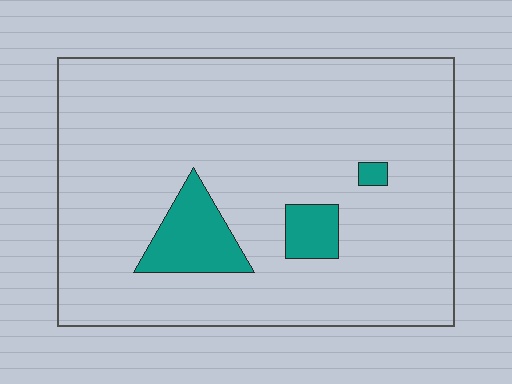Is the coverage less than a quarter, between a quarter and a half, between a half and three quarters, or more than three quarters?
Less than a quarter.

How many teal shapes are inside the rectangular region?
3.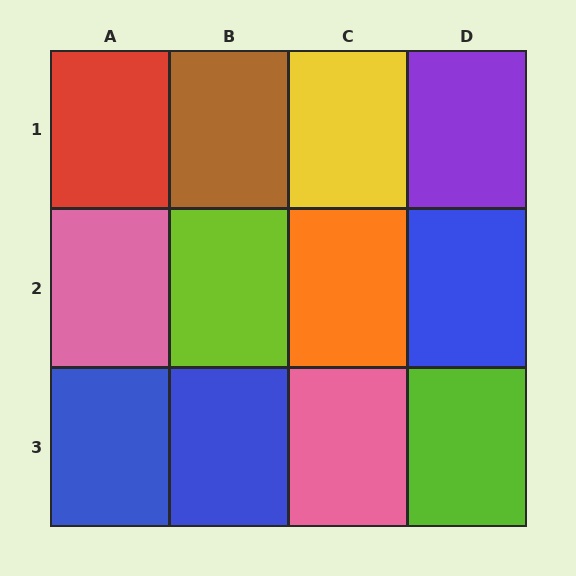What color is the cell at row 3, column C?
Pink.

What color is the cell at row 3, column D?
Lime.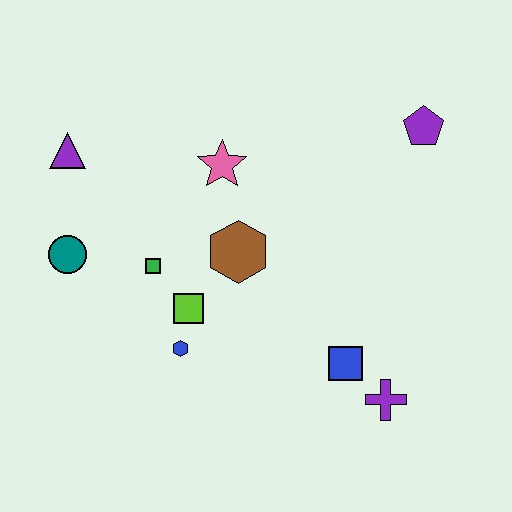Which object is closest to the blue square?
The purple cross is closest to the blue square.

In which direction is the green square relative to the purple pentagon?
The green square is to the left of the purple pentagon.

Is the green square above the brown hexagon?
No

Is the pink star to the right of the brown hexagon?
No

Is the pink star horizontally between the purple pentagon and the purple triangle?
Yes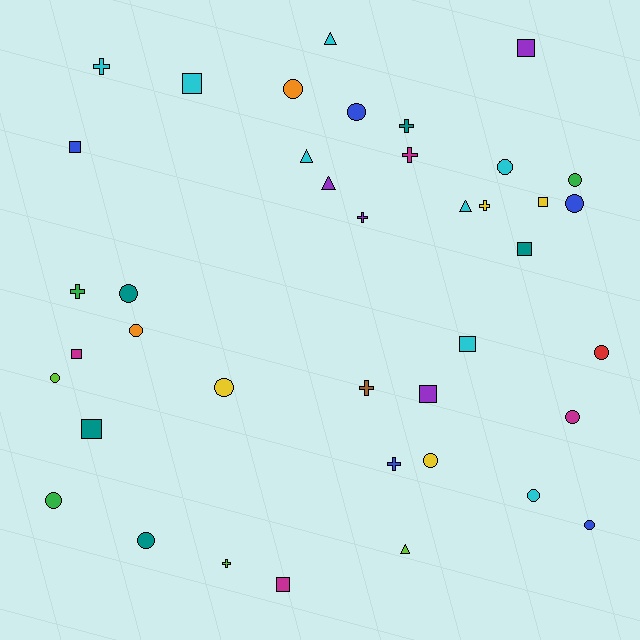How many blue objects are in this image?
There are 5 blue objects.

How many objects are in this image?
There are 40 objects.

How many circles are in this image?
There are 16 circles.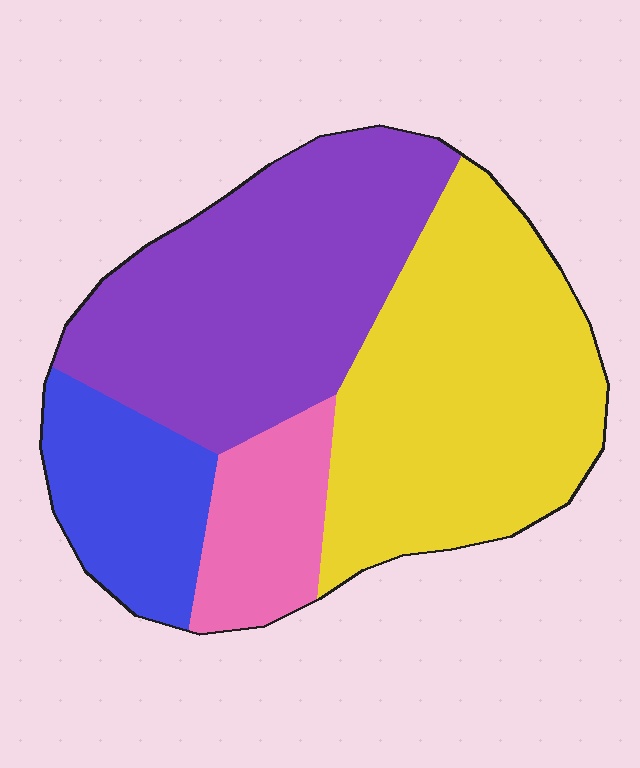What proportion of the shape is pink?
Pink covers 11% of the shape.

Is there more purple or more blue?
Purple.